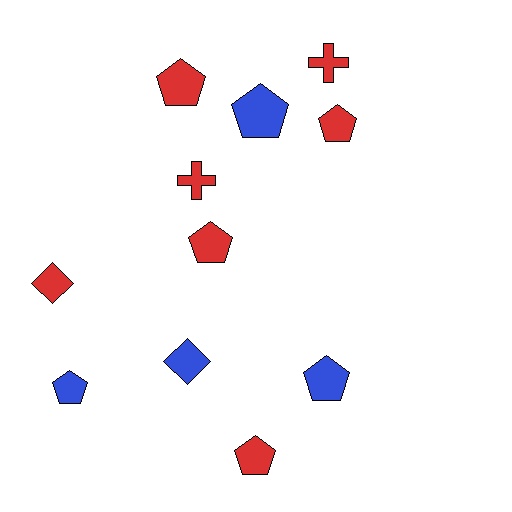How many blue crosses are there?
There are no blue crosses.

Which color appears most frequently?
Red, with 7 objects.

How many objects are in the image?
There are 11 objects.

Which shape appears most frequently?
Pentagon, with 7 objects.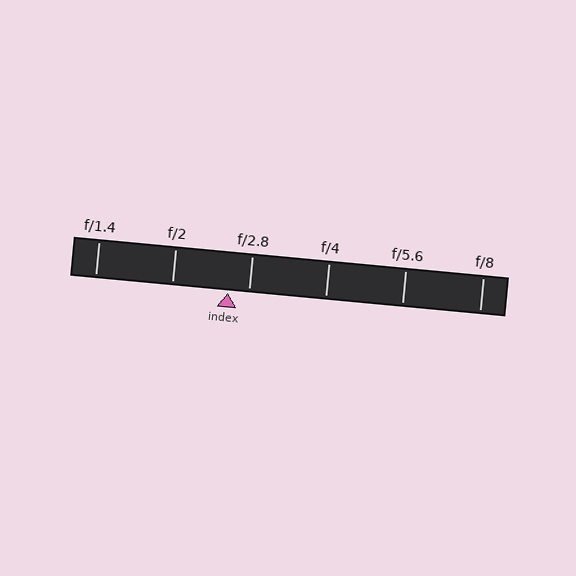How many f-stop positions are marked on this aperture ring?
There are 6 f-stop positions marked.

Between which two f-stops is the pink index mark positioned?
The index mark is between f/2 and f/2.8.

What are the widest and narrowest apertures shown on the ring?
The widest aperture shown is f/1.4 and the narrowest is f/8.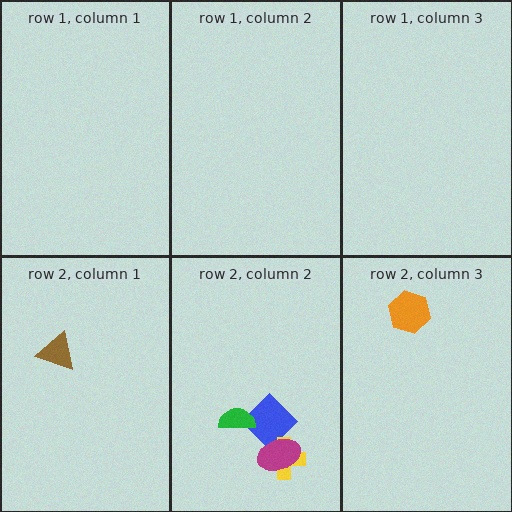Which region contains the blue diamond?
The row 2, column 2 region.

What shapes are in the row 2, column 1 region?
The brown triangle.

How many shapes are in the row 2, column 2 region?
4.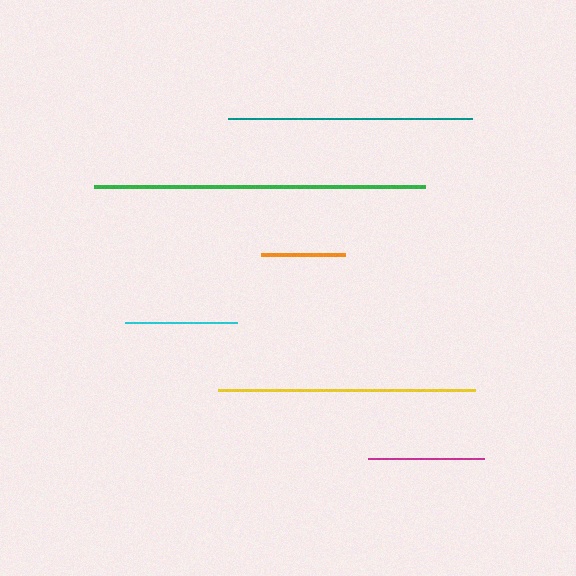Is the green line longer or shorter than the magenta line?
The green line is longer than the magenta line.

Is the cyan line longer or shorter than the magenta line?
The magenta line is longer than the cyan line.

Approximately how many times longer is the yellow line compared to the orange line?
The yellow line is approximately 3.1 times the length of the orange line.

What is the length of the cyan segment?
The cyan segment is approximately 113 pixels long.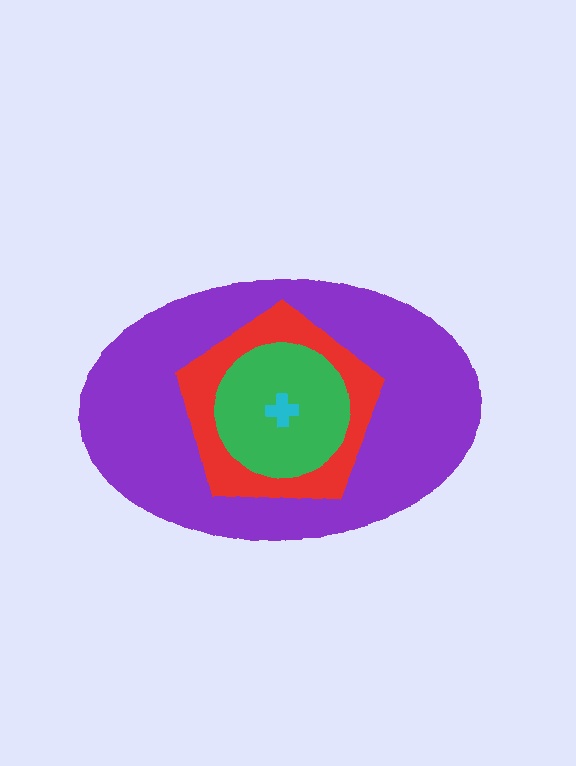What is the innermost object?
The cyan cross.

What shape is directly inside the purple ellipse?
The red pentagon.